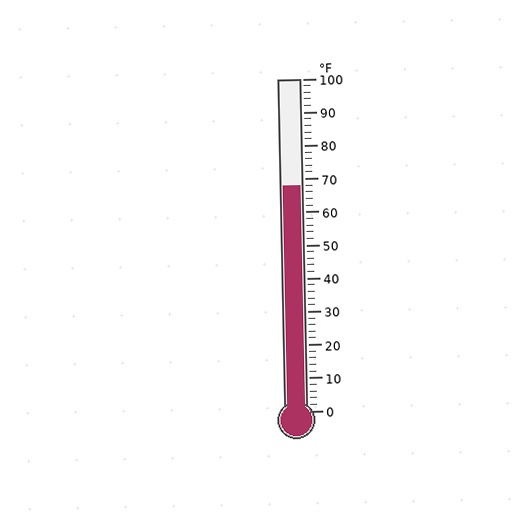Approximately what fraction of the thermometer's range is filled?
The thermometer is filled to approximately 70% of its range.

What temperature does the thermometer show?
The thermometer shows approximately 68°F.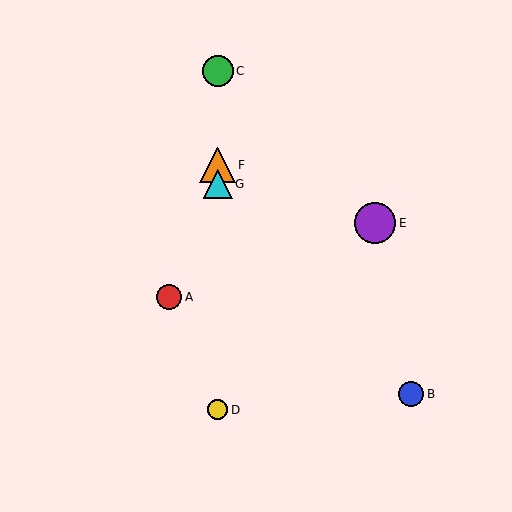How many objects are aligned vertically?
4 objects (C, D, F, G) are aligned vertically.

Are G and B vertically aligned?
No, G is at x≈218 and B is at x≈411.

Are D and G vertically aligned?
Yes, both are at x≈218.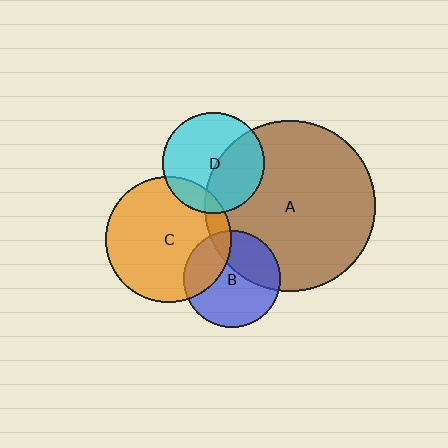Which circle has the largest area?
Circle A (brown).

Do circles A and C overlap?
Yes.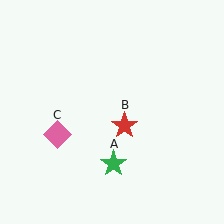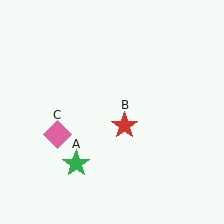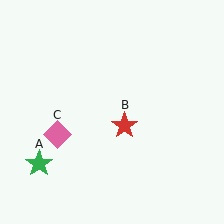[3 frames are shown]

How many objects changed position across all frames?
1 object changed position: green star (object A).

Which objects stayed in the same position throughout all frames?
Red star (object B) and pink diamond (object C) remained stationary.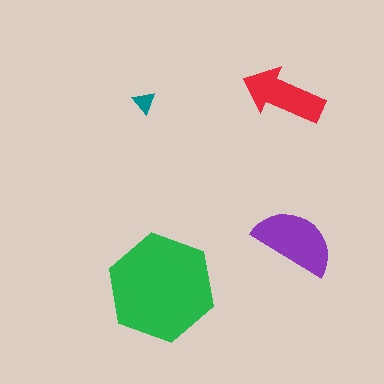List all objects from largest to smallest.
The green hexagon, the purple semicircle, the red arrow, the teal triangle.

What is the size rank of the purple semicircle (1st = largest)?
2nd.